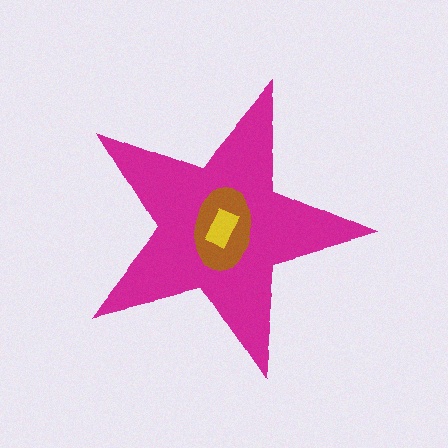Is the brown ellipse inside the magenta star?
Yes.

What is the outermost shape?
The magenta star.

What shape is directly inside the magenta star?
The brown ellipse.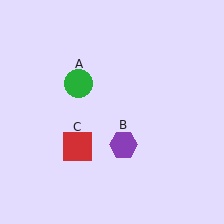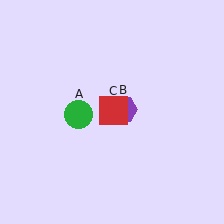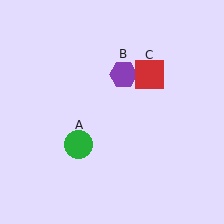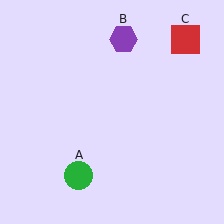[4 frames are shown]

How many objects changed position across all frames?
3 objects changed position: green circle (object A), purple hexagon (object B), red square (object C).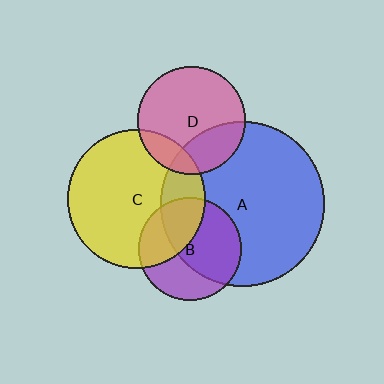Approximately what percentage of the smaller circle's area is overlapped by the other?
Approximately 40%.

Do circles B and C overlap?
Yes.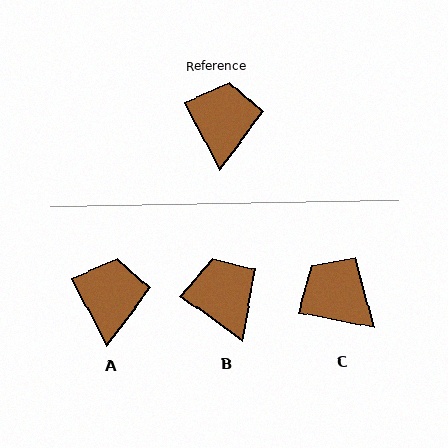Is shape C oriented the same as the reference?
No, it is off by about 52 degrees.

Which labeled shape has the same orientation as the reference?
A.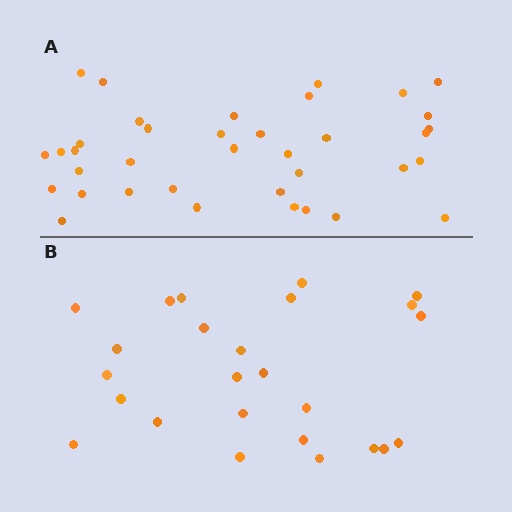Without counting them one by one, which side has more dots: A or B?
Region A (the top region) has more dots.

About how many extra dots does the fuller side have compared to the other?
Region A has roughly 12 or so more dots than region B.